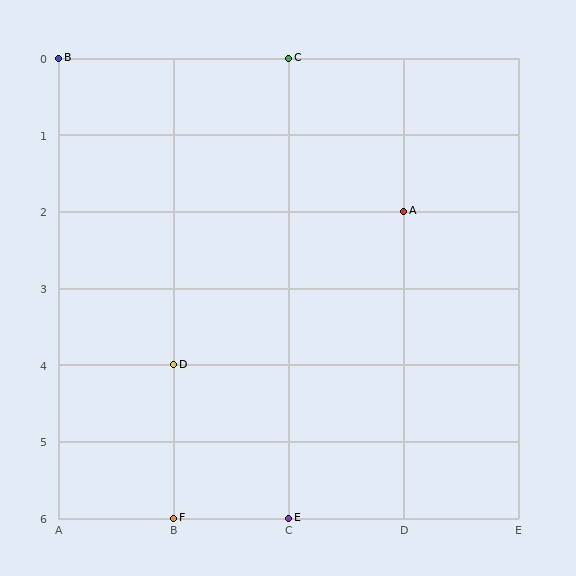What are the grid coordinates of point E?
Point E is at grid coordinates (C, 6).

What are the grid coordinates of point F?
Point F is at grid coordinates (B, 6).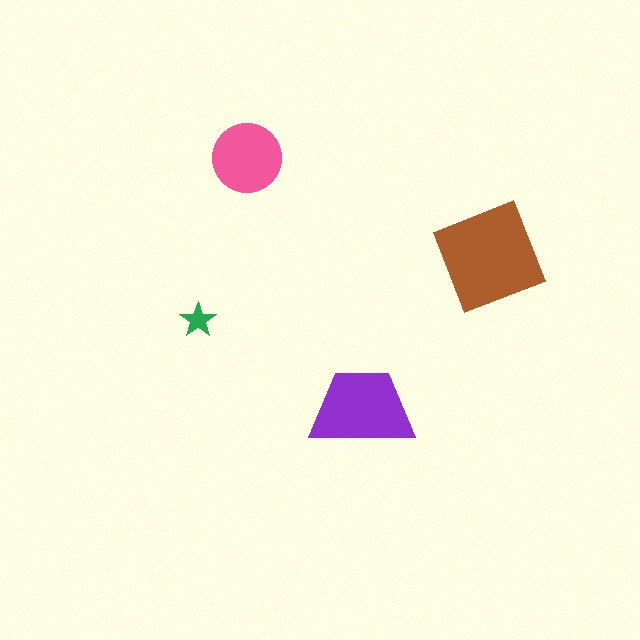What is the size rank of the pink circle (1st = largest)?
3rd.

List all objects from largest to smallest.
The brown square, the purple trapezoid, the pink circle, the green star.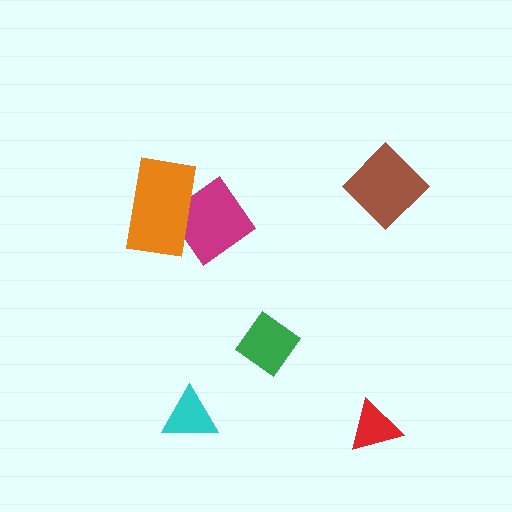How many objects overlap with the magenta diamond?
1 object overlaps with the magenta diamond.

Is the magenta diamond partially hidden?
Yes, it is partially covered by another shape.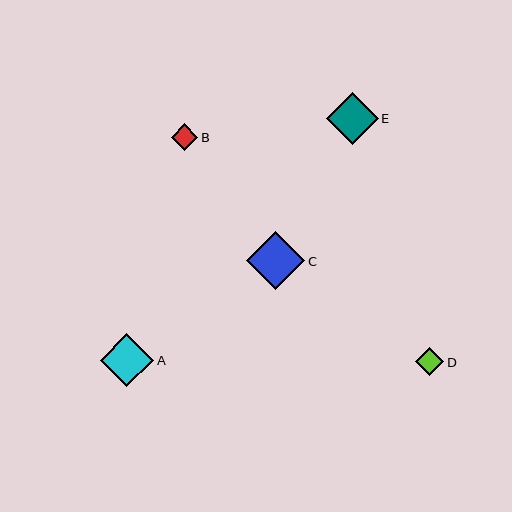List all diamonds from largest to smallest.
From largest to smallest: C, A, E, D, B.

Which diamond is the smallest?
Diamond B is the smallest with a size of approximately 27 pixels.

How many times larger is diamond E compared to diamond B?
Diamond E is approximately 2.0 times the size of diamond B.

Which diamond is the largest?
Diamond C is the largest with a size of approximately 58 pixels.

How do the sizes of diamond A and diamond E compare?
Diamond A and diamond E are approximately the same size.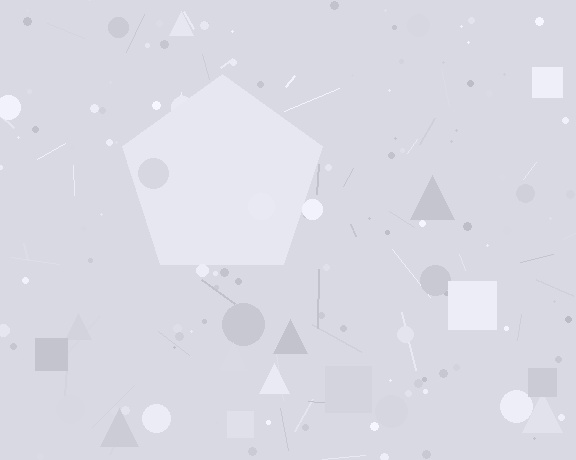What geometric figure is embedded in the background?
A pentagon is embedded in the background.